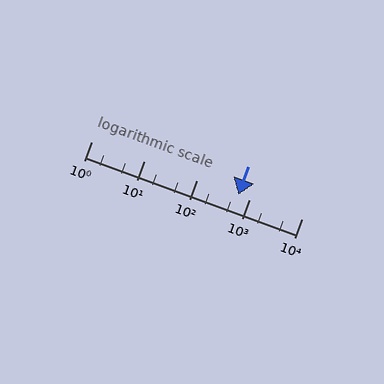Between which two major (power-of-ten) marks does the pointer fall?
The pointer is between 100 and 1000.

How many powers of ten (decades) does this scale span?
The scale spans 4 decades, from 1 to 10000.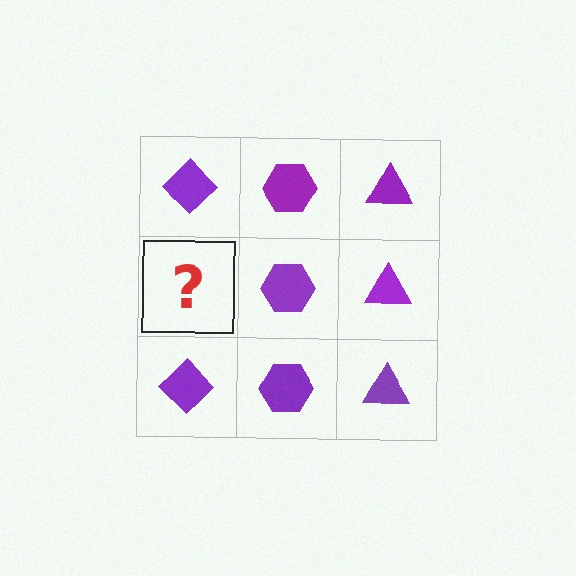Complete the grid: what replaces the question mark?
The question mark should be replaced with a purple diamond.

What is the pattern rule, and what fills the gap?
The rule is that each column has a consistent shape. The gap should be filled with a purple diamond.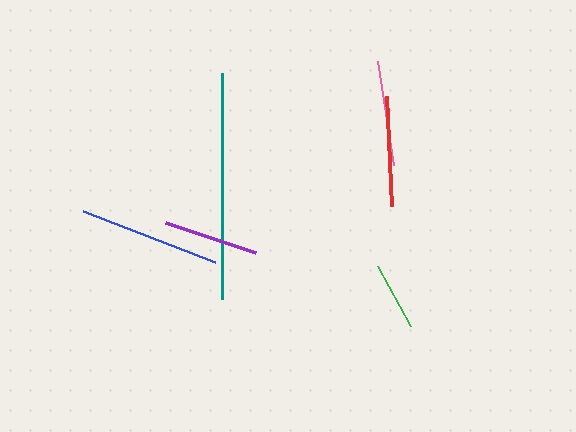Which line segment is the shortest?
The green line is the shortest at approximately 69 pixels.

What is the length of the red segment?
The red segment is approximately 111 pixels long.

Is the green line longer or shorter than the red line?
The red line is longer than the green line.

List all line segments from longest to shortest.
From longest to shortest: teal, blue, red, pink, purple, green.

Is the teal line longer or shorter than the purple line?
The teal line is longer than the purple line.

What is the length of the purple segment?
The purple segment is approximately 95 pixels long.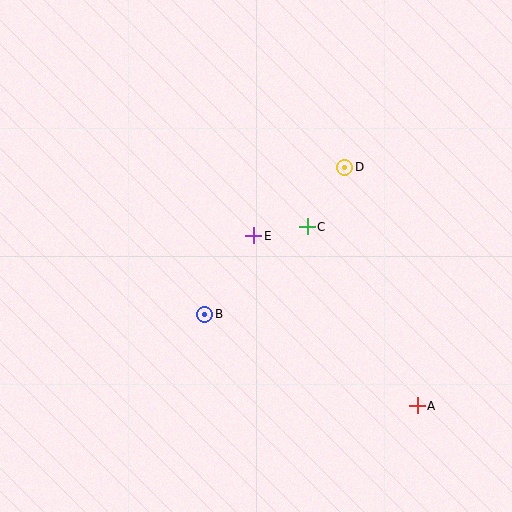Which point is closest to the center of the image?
Point E at (254, 236) is closest to the center.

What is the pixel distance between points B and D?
The distance between B and D is 203 pixels.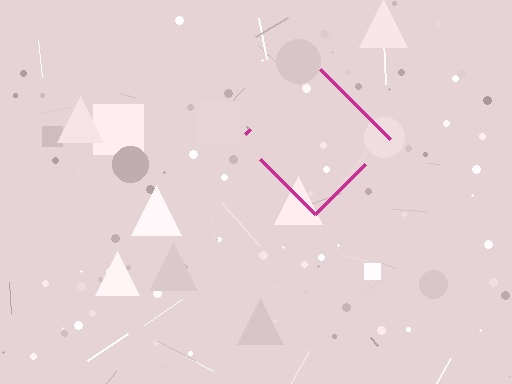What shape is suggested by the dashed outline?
The dashed outline suggests a diamond.